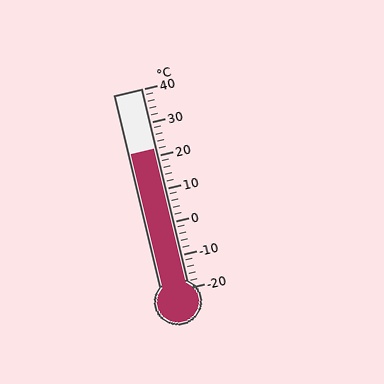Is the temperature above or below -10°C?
The temperature is above -10°C.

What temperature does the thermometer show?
The thermometer shows approximately 22°C.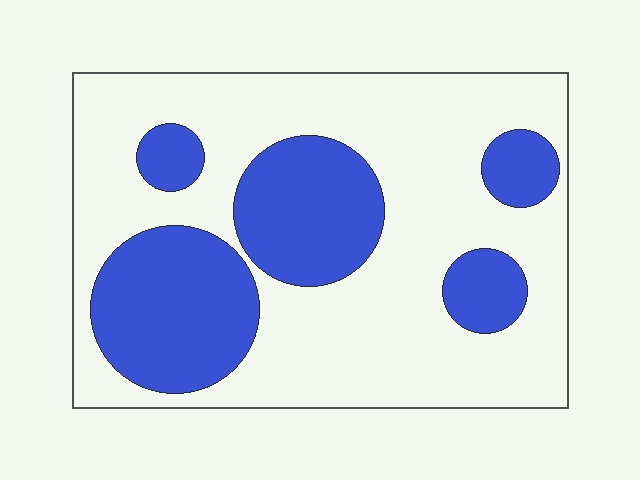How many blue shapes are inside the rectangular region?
5.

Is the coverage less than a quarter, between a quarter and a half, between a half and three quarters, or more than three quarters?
Between a quarter and a half.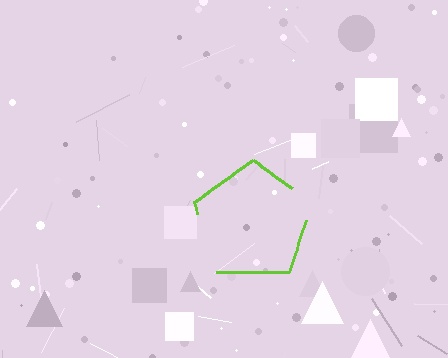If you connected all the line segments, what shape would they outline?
They would outline a pentagon.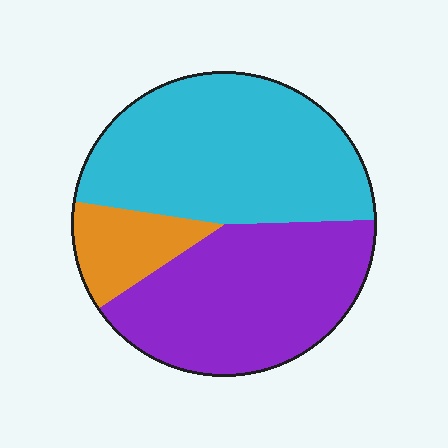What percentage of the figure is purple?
Purple takes up between a third and a half of the figure.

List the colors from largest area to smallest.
From largest to smallest: cyan, purple, orange.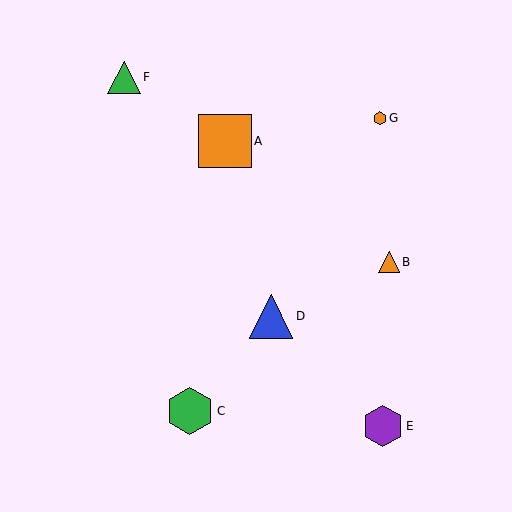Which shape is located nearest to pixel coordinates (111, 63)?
The green triangle (labeled F) at (124, 77) is nearest to that location.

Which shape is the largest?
The orange square (labeled A) is the largest.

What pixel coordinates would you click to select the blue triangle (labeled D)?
Click at (271, 316) to select the blue triangle D.